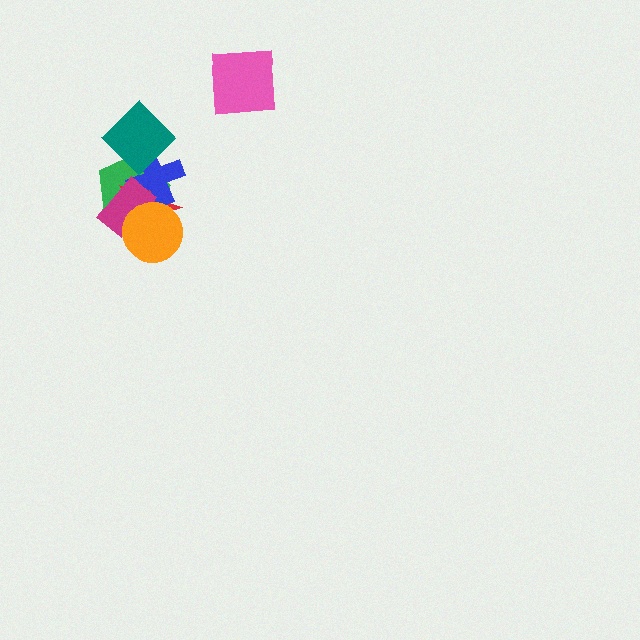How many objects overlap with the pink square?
0 objects overlap with the pink square.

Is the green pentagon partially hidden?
Yes, it is partially covered by another shape.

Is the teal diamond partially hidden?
No, no other shape covers it.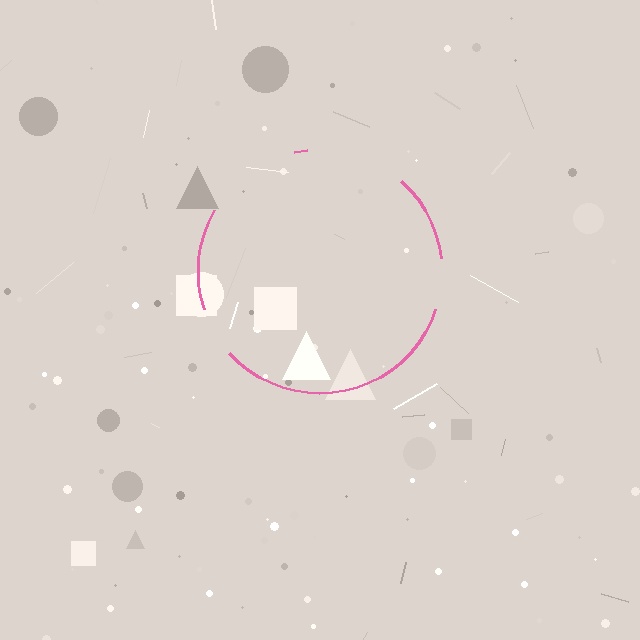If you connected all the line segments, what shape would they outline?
They would outline a circle.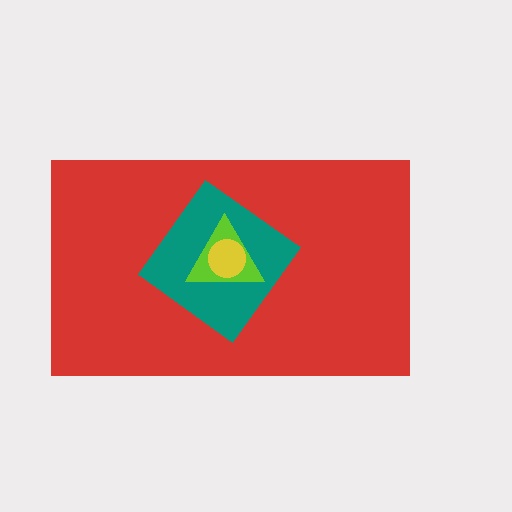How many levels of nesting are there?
4.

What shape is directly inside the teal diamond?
The lime triangle.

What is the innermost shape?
The yellow circle.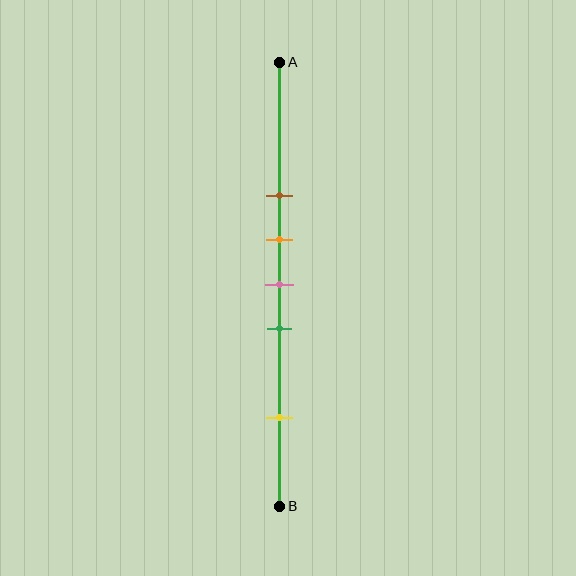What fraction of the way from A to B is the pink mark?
The pink mark is approximately 50% (0.5) of the way from A to B.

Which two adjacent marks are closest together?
The orange and pink marks are the closest adjacent pair.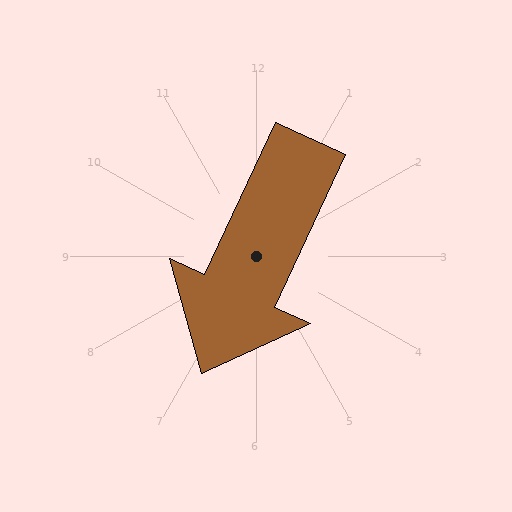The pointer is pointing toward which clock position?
Roughly 7 o'clock.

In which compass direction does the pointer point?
Southwest.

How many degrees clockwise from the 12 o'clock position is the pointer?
Approximately 205 degrees.